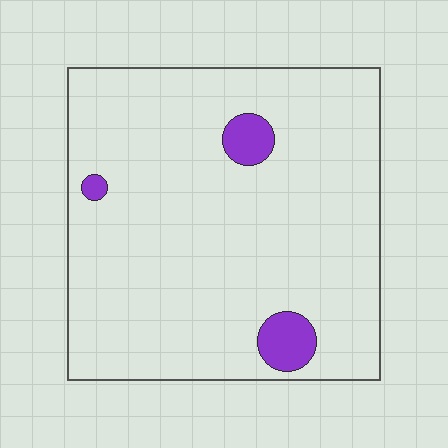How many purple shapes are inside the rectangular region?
3.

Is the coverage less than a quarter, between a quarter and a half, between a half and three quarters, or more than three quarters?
Less than a quarter.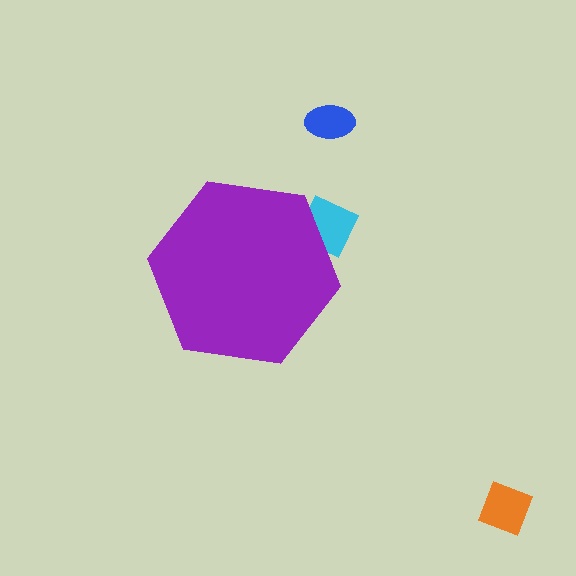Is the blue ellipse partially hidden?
No, the blue ellipse is fully visible.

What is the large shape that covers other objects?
A purple hexagon.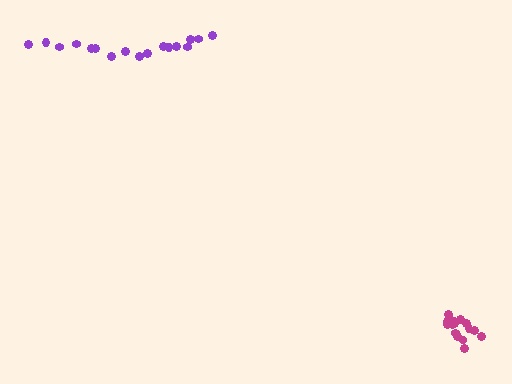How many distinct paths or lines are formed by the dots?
There are 2 distinct paths.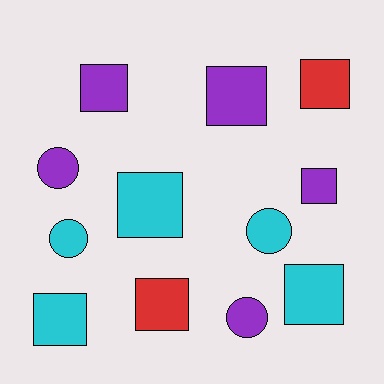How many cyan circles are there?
There are 2 cyan circles.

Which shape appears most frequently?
Square, with 8 objects.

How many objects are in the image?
There are 12 objects.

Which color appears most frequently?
Cyan, with 5 objects.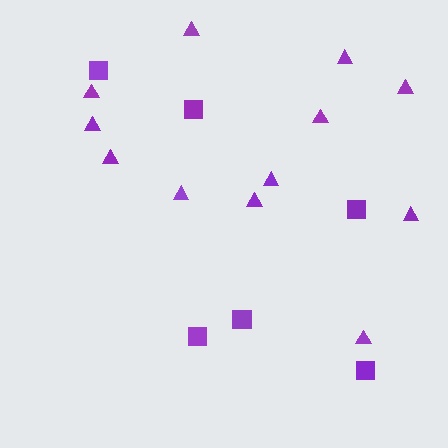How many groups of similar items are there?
There are 2 groups: one group of triangles (12) and one group of squares (6).